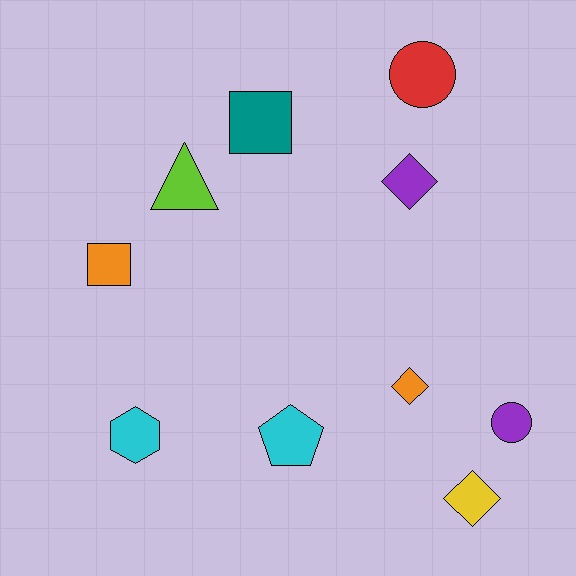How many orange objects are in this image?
There are 2 orange objects.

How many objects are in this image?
There are 10 objects.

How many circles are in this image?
There are 2 circles.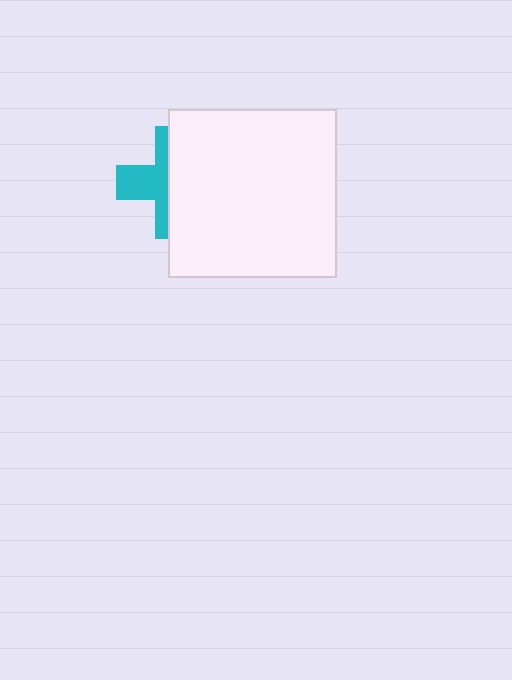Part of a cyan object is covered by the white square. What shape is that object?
It is a cross.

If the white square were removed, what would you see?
You would see the complete cyan cross.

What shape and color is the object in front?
The object in front is a white square.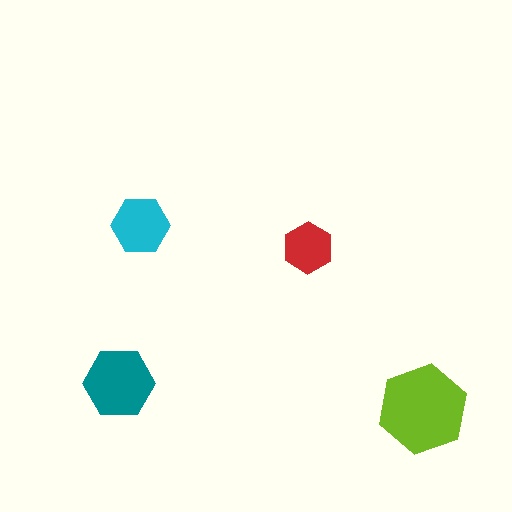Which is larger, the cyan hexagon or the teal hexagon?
The teal one.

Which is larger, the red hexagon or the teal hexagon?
The teal one.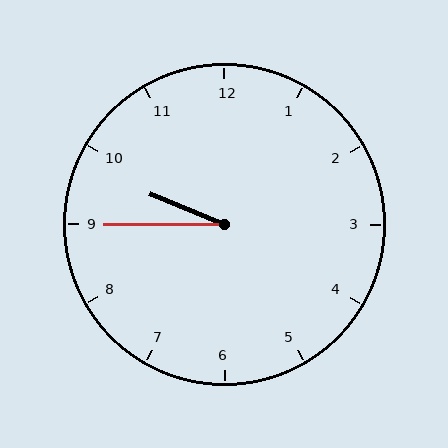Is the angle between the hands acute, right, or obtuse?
It is acute.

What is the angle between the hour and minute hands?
Approximately 22 degrees.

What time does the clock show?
9:45.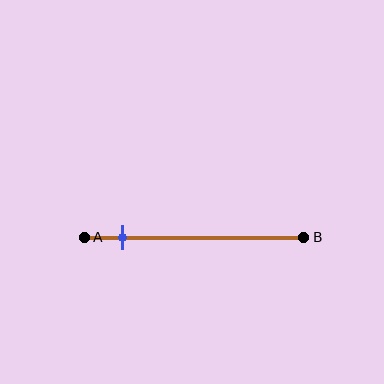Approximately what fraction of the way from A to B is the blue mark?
The blue mark is approximately 15% of the way from A to B.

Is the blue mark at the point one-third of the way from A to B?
No, the mark is at about 15% from A, not at the 33% one-third point.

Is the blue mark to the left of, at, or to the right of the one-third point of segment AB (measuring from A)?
The blue mark is to the left of the one-third point of segment AB.